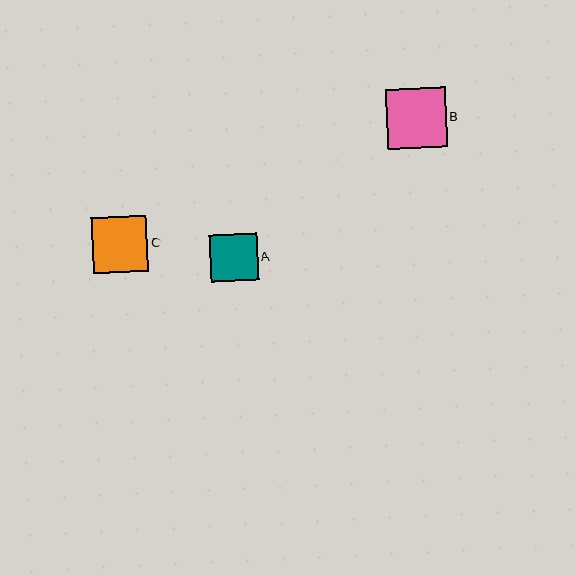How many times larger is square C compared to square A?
Square C is approximately 1.2 times the size of square A.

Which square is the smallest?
Square A is the smallest with a size of approximately 47 pixels.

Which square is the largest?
Square B is the largest with a size of approximately 60 pixels.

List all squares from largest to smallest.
From largest to smallest: B, C, A.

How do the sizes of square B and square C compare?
Square B and square C are approximately the same size.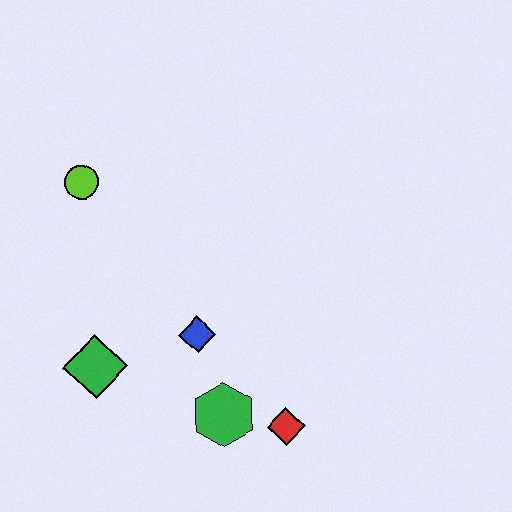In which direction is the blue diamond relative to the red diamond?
The blue diamond is above the red diamond.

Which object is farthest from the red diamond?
The lime circle is farthest from the red diamond.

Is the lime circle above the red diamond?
Yes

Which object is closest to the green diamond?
The blue diamond is closest to the green diamond.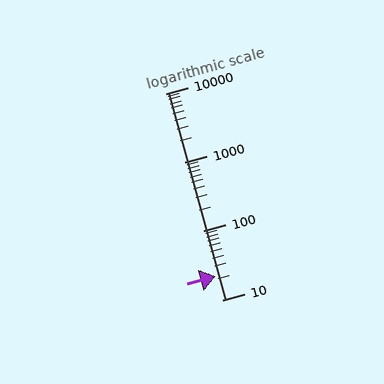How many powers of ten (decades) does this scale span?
The scale spans 3 decades, from 10 to 10000.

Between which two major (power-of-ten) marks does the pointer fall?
The pointer is between 10 and 100.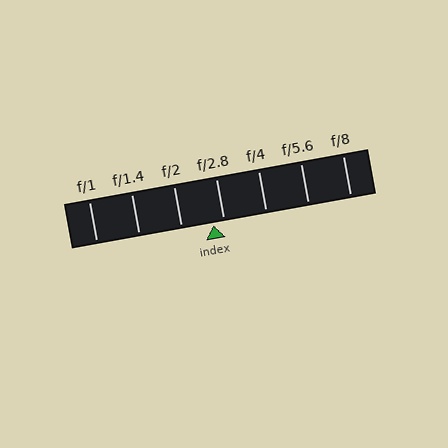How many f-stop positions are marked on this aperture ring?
There are 7 f-stop positions marked.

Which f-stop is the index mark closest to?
The index mark is closest to f/2.8.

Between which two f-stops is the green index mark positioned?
The index mark is between f/2 and f/2.8.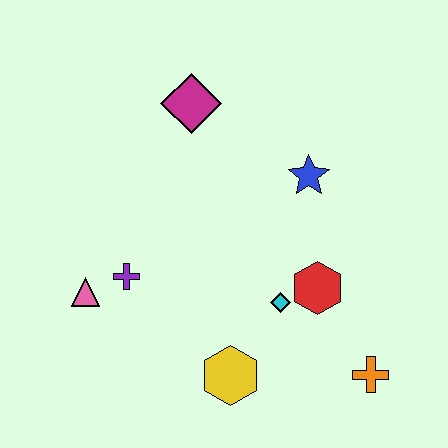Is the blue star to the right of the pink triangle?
Yes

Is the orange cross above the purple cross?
No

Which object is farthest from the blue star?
The pink triangle is farthest from the blue star.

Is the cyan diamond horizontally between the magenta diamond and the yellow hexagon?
No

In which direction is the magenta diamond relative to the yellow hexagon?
The magenta diamond is above the yellow hexagon.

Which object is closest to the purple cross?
The pink triangle is closest to the purple cross.